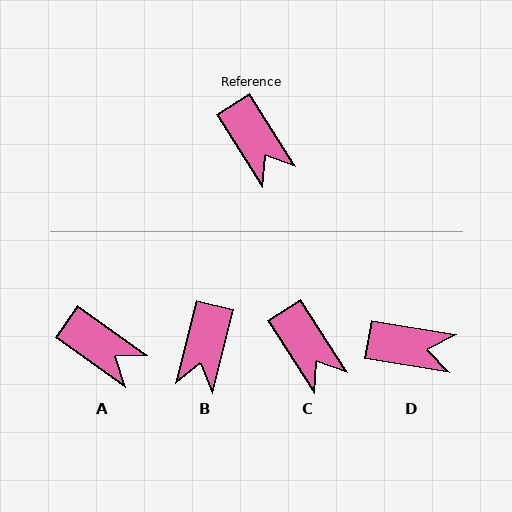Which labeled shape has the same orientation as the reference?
C.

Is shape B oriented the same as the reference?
No, it is off by about 47 degrees.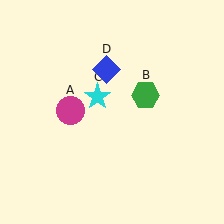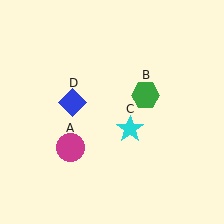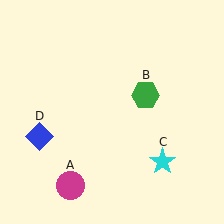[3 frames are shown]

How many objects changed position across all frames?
3 objects changed position: magenta circle (object A), cyan star (object C), blue diamond (object D).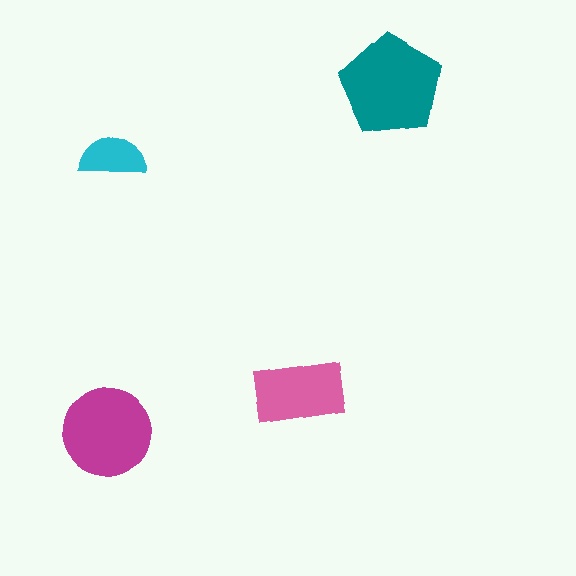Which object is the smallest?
The cyan semicircle.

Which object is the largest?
The teal pentagon.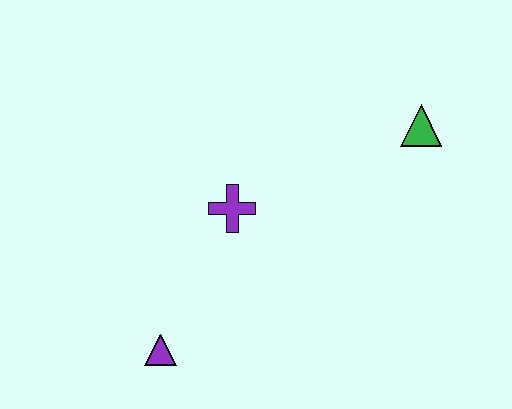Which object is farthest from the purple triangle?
The green triangle is farthest from the purple triangle.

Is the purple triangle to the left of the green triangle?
Yes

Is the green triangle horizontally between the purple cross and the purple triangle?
No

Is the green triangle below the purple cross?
No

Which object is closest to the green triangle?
The purple cross is closest to the green triangle.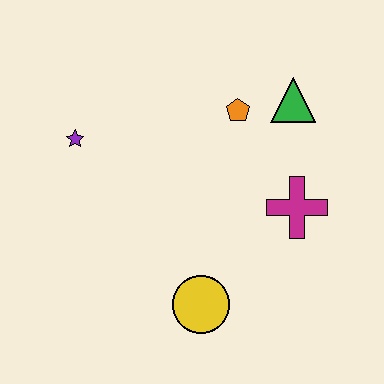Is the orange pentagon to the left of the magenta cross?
Yes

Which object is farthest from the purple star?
The magenta cross is farthest from the purple star.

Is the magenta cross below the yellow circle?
No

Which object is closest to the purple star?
The orange pentagon is closest to the purple star.